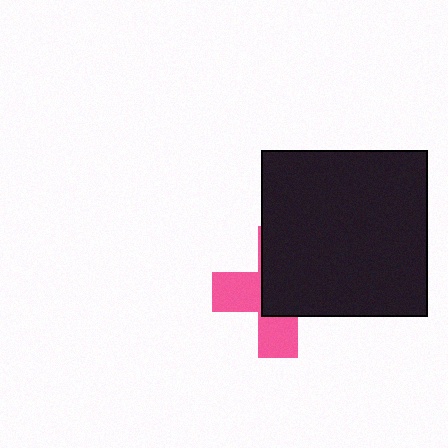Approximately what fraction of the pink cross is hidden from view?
Roughly 57% of the pink cross is hidden behind the black square.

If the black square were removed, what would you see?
You would see the complete pink cross.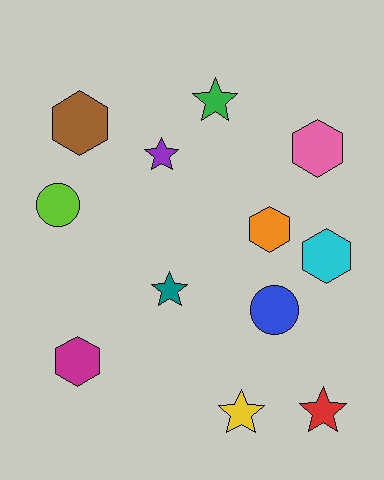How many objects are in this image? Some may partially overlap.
There are 12 objects.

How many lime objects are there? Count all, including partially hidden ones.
There is 1 lime object.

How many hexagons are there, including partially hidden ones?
There are 5 hexagons.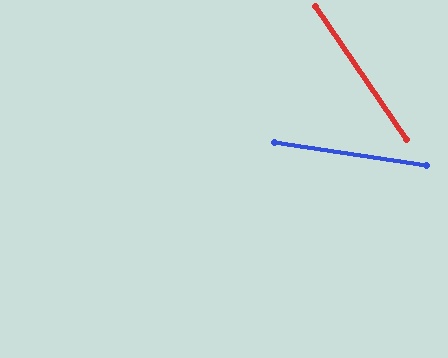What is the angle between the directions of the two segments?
Approximately 47 degrees.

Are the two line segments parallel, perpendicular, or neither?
Neither parallel nor perpendicular — they differ by about 47°.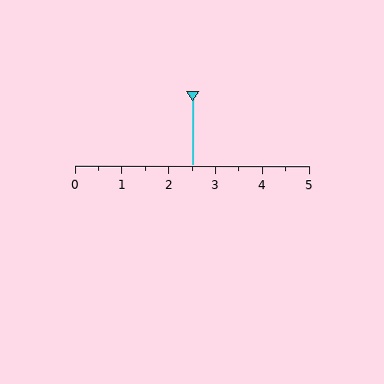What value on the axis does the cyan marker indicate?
The marker indicates approximately 2.5.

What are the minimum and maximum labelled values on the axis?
The axis runs from 0 to 5.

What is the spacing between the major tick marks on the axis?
The major ticks are spaced 1 apart.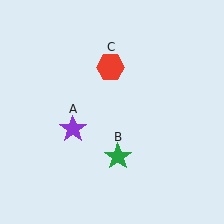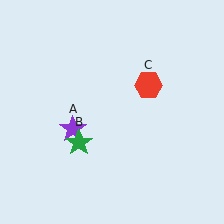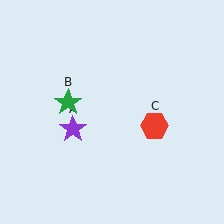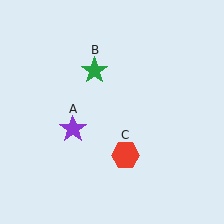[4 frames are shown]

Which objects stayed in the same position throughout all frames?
Purple star (object A) remained stationary.